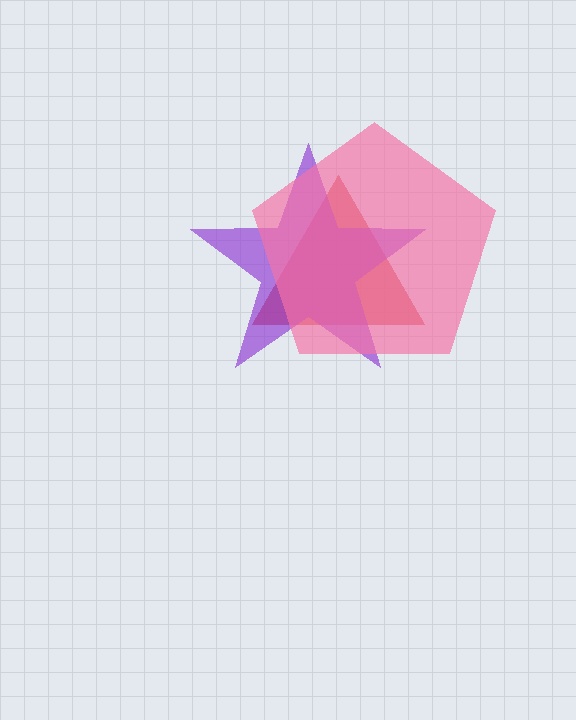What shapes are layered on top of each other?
The layered shapes are: a red triangle, a purple star, a pink pentagon.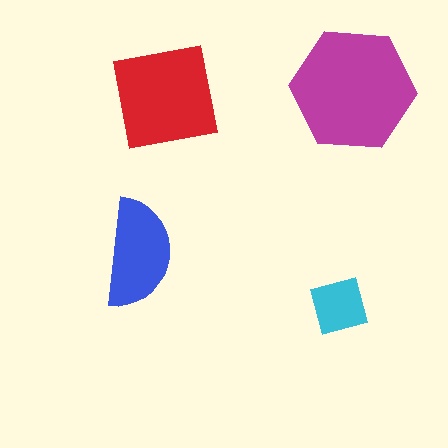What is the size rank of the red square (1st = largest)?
2nd.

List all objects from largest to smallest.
The magenta hexagon, the red square, the blue semicircle, the cyan square.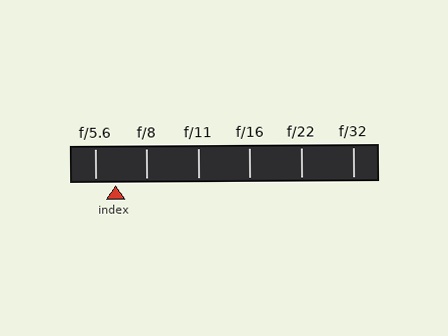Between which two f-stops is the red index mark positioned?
The index mark is between f/5.6 and f/8.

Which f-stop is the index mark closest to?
The index mark is closest to f/5.6.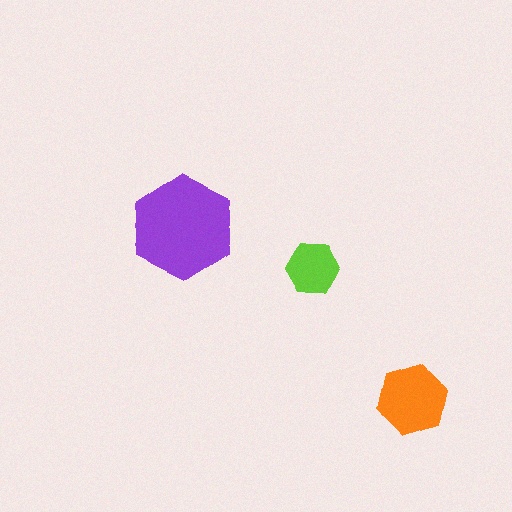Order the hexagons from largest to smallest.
the purple one, the orange one, the lime one.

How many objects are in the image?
There are 3 objects in the image.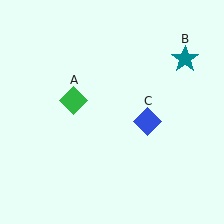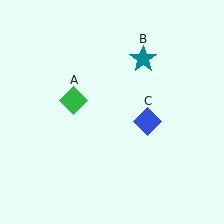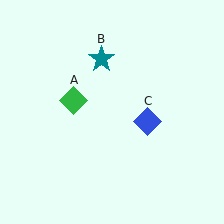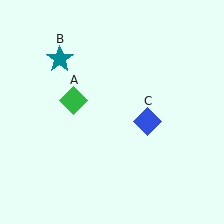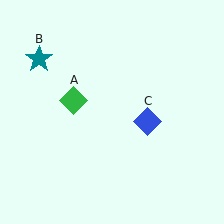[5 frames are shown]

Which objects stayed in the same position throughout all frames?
Green diamond (object A) and blue diamond (object C) remained stationary.